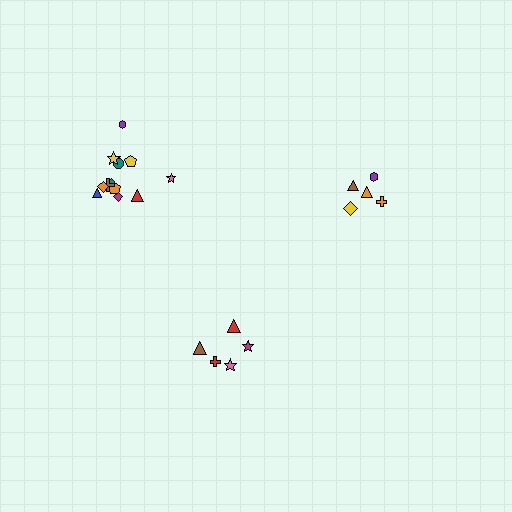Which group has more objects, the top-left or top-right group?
The top-left group.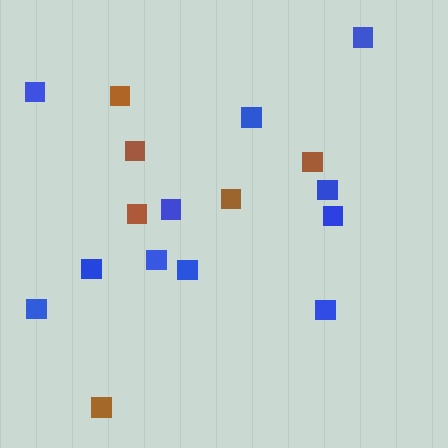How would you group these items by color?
There are 2 groups: one group of brown squares (6) and one group of blue squares (11).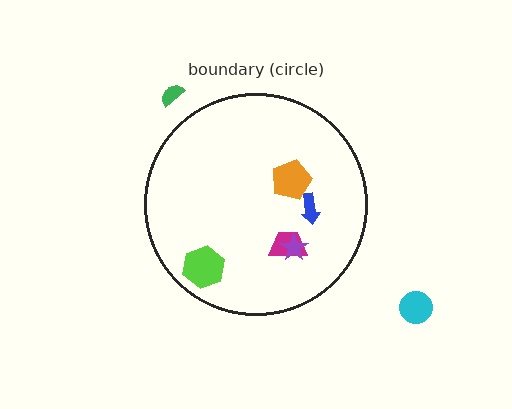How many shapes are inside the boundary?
5 inside, 2 outside.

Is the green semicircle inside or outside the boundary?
Outside.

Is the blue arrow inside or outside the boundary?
Inside.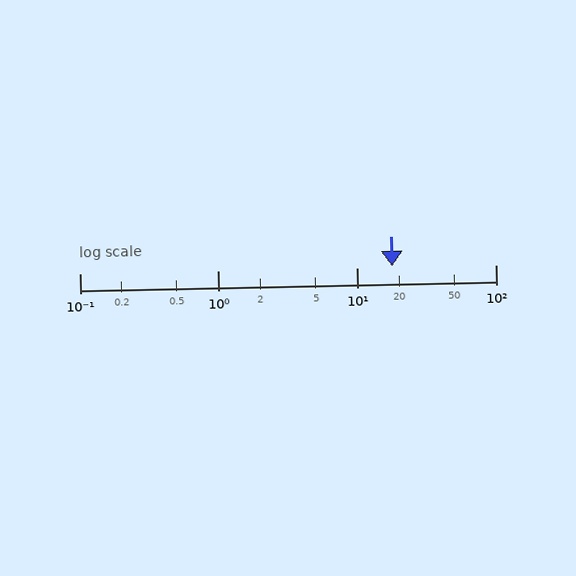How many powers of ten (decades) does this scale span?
The scale spans 3 decades, from 0.1 to 100.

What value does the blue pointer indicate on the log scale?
The pointer indicates approximately 18.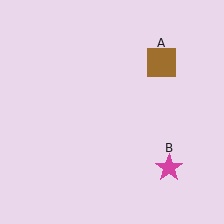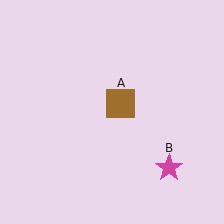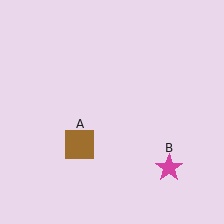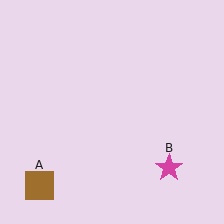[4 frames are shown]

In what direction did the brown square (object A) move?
The brown square (object A) moved down and to the left.